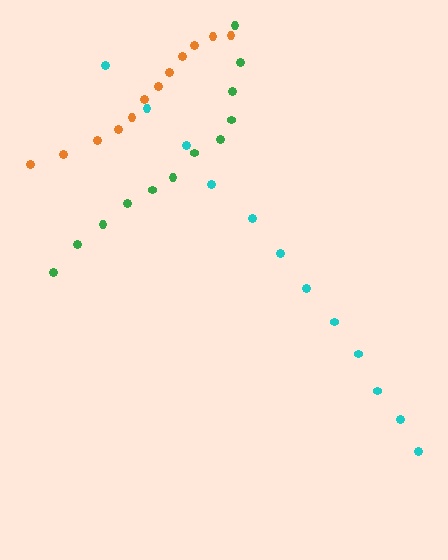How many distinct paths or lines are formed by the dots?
There are 3 distinct paths.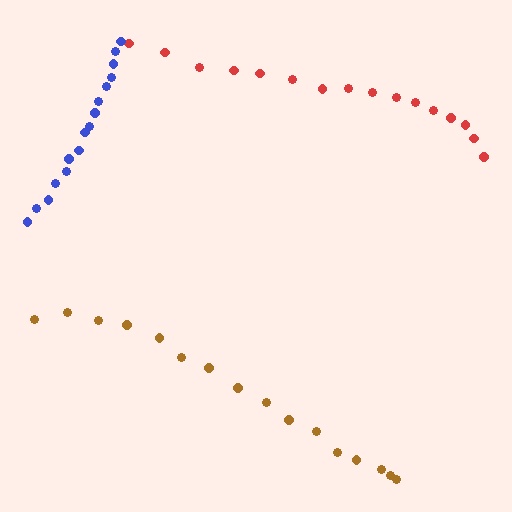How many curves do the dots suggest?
There are 3 distinct paths.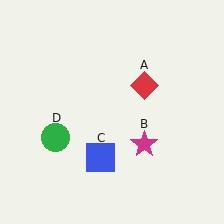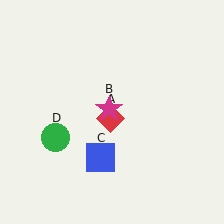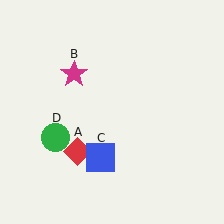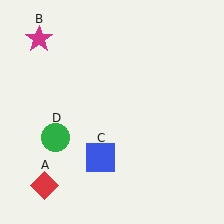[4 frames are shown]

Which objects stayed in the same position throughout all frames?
Blue square (object C) and green circle (object D) remained stationary.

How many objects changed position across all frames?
2 objects changed position: red diamond (object A), magenta star (object B).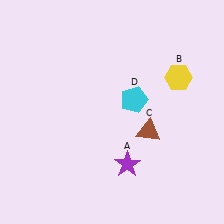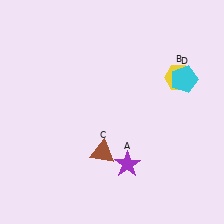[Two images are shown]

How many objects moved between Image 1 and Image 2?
2 objects moved between the two images.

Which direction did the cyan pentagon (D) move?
The cyan pentagon (D) moved right.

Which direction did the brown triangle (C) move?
The brown triangle (C) moved left.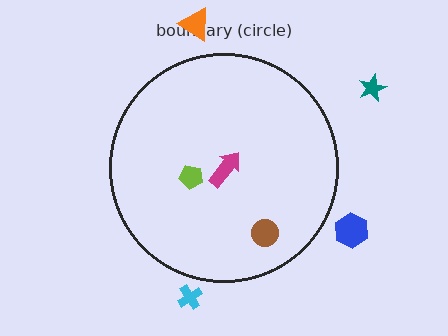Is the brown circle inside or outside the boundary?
Inside.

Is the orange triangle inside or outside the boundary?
Outside.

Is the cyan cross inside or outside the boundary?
Outside.